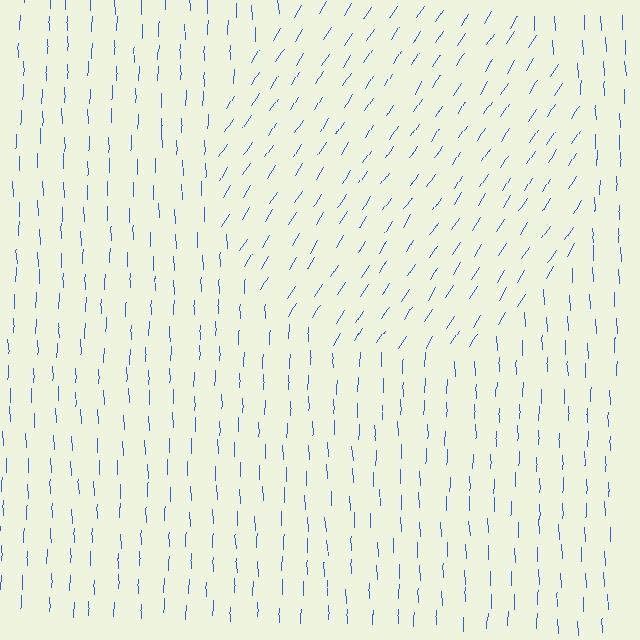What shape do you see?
I see a circle.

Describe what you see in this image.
The image is filled with small blue line segments. A circle region in the image has lines oriented differently from the surrounding lines, creating a visible texture boundary.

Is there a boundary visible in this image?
Yes, there is a texture boundary formed by a change in line orientation.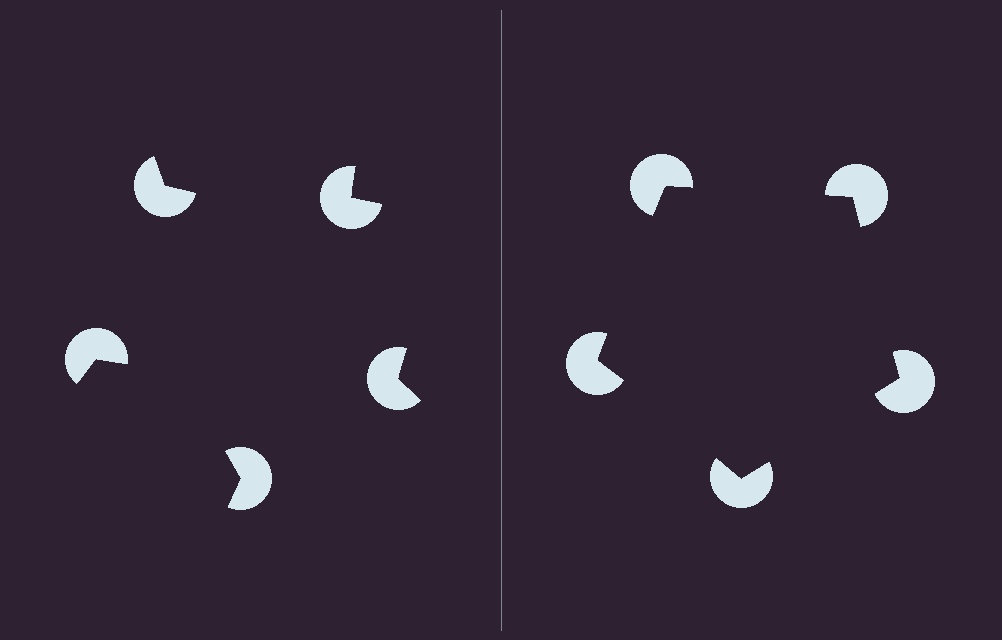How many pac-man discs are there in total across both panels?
10 — 5 on each side.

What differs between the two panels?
The pac-man discs are positioned identically on both sides; only the wedge orientations differ. On the right they align to a pentagon; on the left they are misaligned.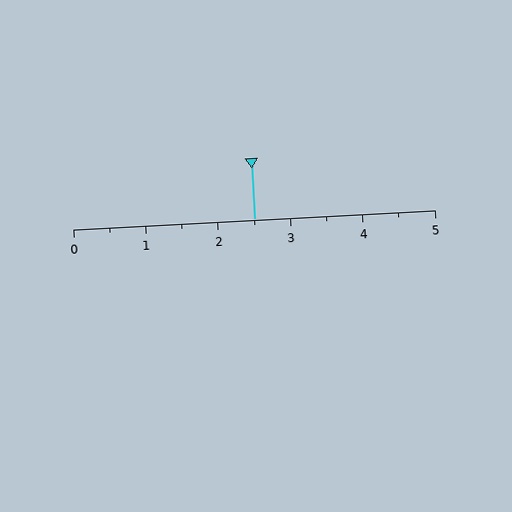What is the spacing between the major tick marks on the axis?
The major ticks are spaced 1 apart.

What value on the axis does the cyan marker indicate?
The marker indicates approximately 2.5.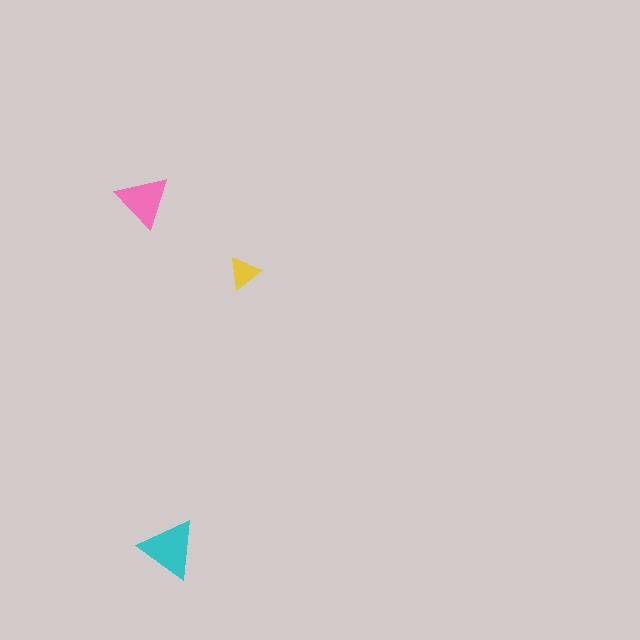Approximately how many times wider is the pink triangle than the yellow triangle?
About 1.5 times wider.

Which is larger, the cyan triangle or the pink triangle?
The cyan one.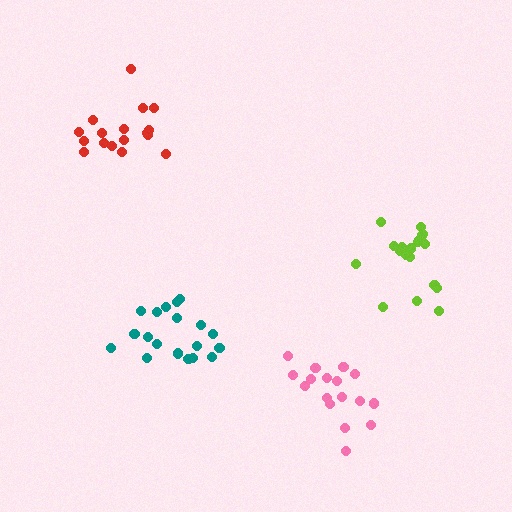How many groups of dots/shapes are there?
There are 4 groups.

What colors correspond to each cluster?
The clusters are colored: teal, red, lime, pink.